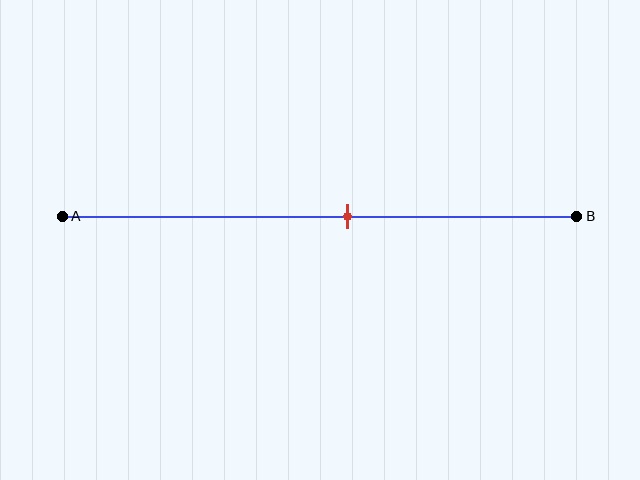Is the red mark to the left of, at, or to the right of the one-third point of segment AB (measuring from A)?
The red mark is to the right of the one-third point of segment AB.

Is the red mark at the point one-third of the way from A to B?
No, the mark is at about 55% from A, not at the 33% one-third point.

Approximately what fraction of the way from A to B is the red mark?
The red mark is approximately 55% of the way from A to B.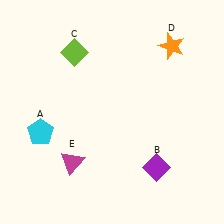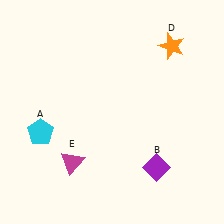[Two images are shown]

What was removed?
The lime diamond (C) was removed in Image 2.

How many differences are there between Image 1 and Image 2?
There is 1 difference between the two images.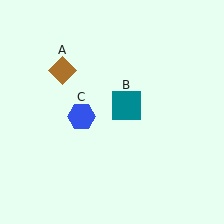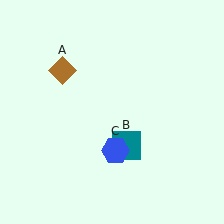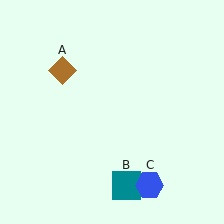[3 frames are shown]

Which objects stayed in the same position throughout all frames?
Brown diamond (object A) remained stationary.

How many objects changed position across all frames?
2 objects changed position: teal square (object B), blue hexagon (object C).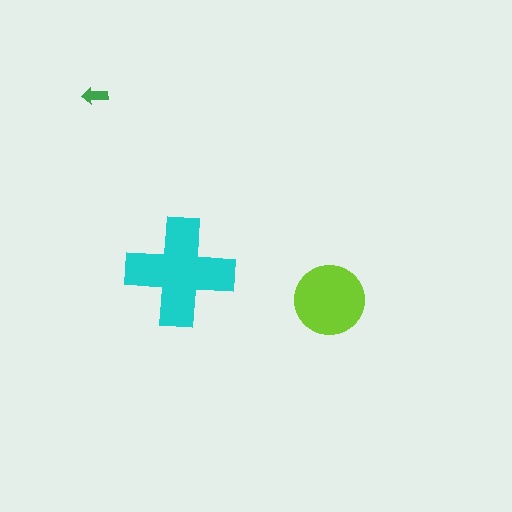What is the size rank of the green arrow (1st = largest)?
3rd.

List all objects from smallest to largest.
The green arrow, the lime circle, the cyan cross.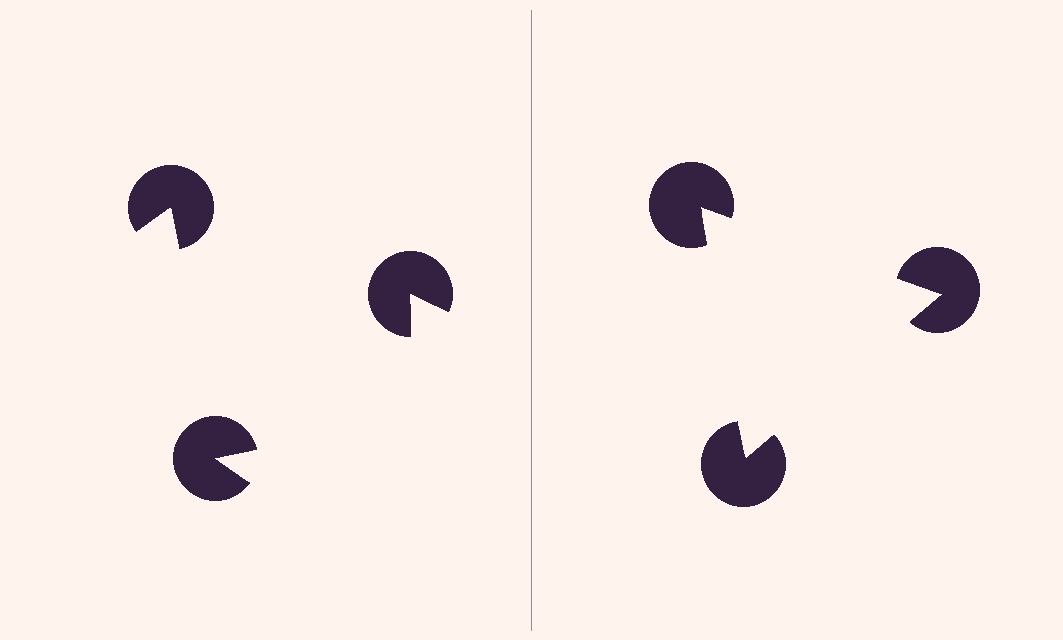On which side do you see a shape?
An illusory triangle appears on the right side. On the left side the wedge cuts are rotated, so no coherent shape forms.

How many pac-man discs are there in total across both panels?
6 — 3 on each side.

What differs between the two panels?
The pac-man discs are positioned identically on both sides; only the wedge orientations differ. On the right they align to a triangle; on the left they are misaligned.